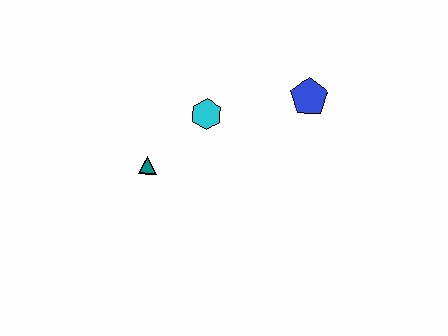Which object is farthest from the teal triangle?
The blue pentagon is farthest from the teal triangle.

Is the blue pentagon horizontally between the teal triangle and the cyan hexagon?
No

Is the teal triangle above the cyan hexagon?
No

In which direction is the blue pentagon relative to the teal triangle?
The blue pentagon is to the right of the teal triangle.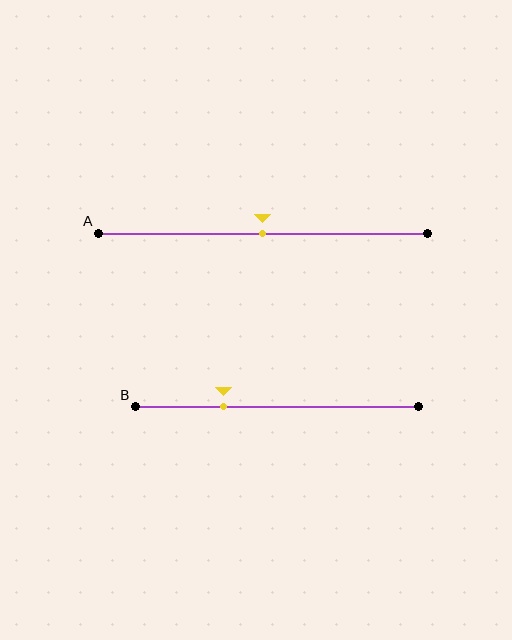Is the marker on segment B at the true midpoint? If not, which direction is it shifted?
No, the marker on segment B is shifted to the left by about 19% of the segment length.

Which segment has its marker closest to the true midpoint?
Segment A has its marker closest to the true midpoint.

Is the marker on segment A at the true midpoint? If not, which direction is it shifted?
Yes, the marker on segment A is at the true midpoint.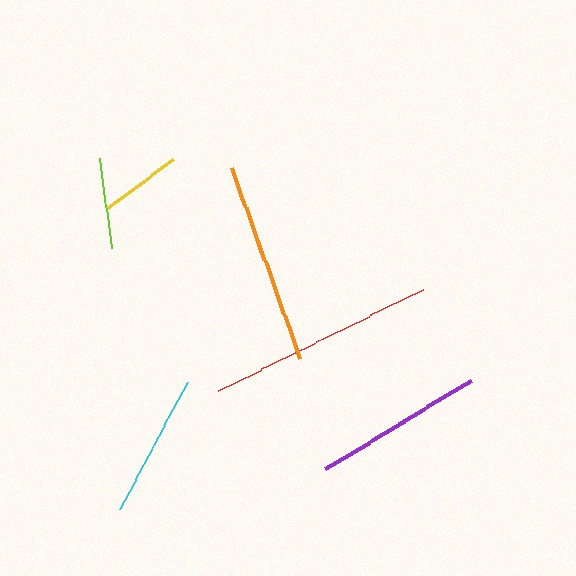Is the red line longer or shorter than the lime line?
The red line is longer than the lime line.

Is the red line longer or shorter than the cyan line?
The red line is longer than the cyan line.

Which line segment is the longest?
The red line is the longest at approximately 229 pixels.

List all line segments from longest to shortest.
From longest to shortest: red, orange, purple, cyan, lime, yellow.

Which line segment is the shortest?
The yellow line is the shortest at approximately 82 pixels.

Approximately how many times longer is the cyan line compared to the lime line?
The cyan line is approximately 1.6 times the length of the lime line.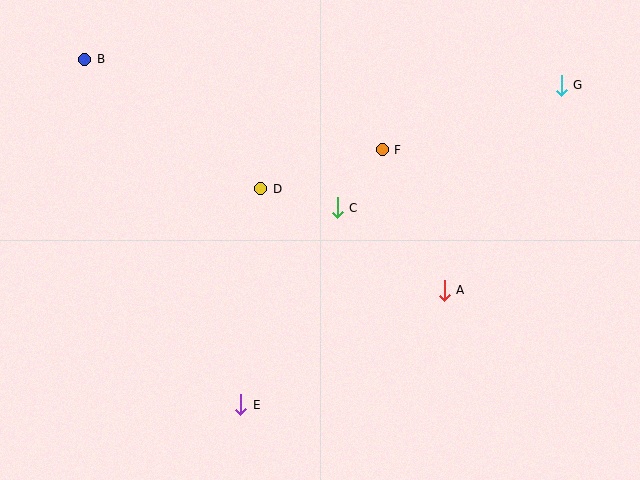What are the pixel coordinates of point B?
Point B is at (85, 59).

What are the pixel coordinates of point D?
Point D is at (261, 189).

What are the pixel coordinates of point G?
Point G is at (561, 85).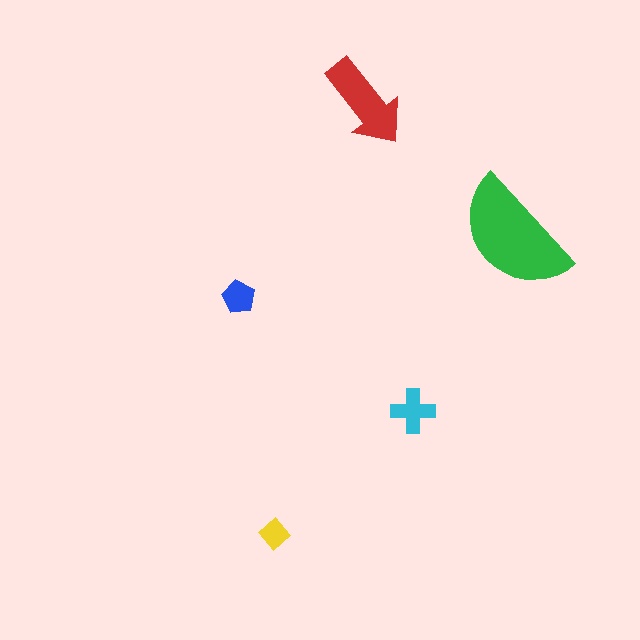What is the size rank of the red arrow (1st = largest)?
2nd.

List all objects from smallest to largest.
The yellow diamond, the blue pentagon, the cyan cross, the red arrow, the green semicircle.